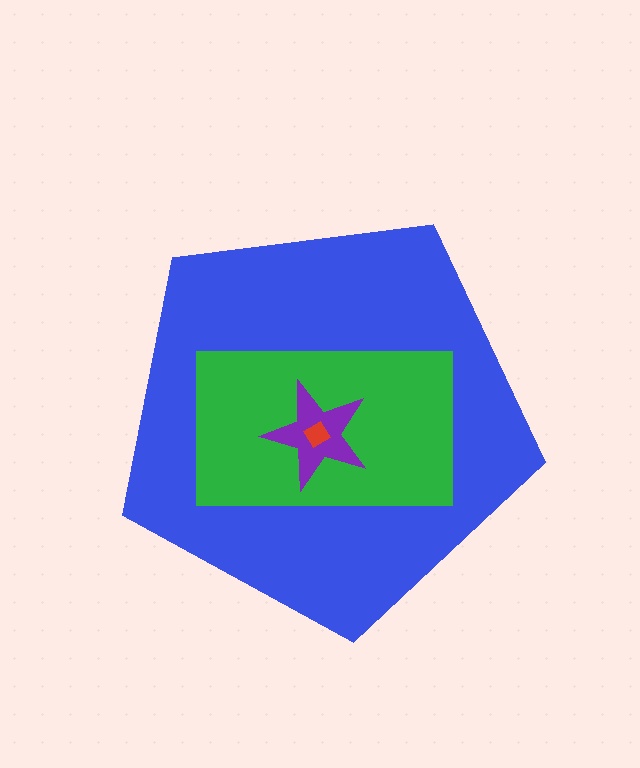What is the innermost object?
The red diamond.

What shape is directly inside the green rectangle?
The purple star.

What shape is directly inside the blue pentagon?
The green rectangle.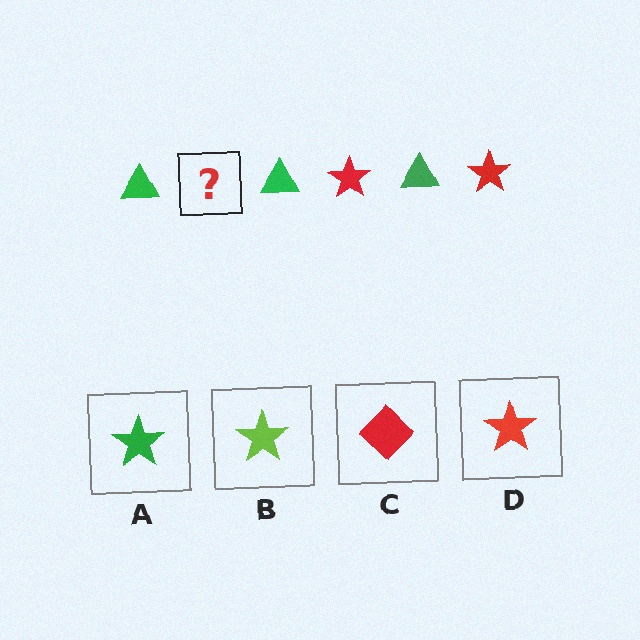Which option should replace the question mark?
Option D.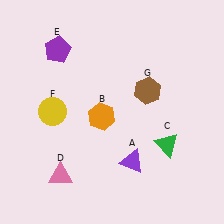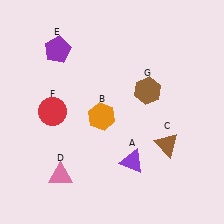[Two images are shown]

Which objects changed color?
C changed from green to brown. F changed from yellow to red.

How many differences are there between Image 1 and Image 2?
There are 2 differences between the two images.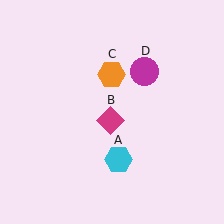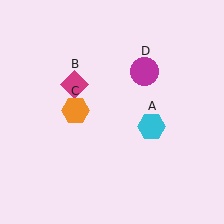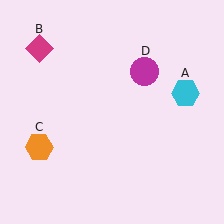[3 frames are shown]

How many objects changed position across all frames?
3 objects changed position: cyan hexagon (object A), magenta diamond (object B), orange hexagon (object C).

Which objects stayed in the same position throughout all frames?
Magenta circle (object D) remained stationary.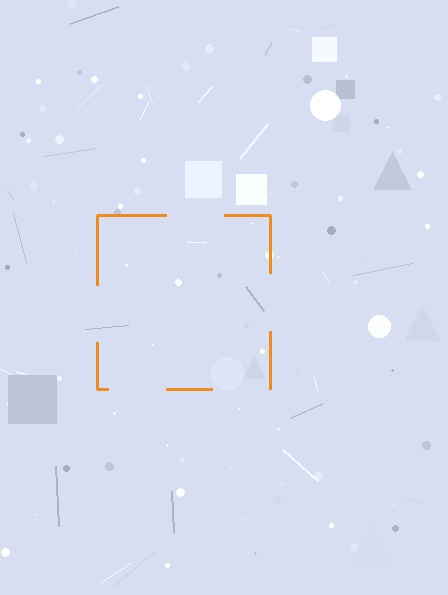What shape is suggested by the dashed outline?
The dashed outline suggests a square.